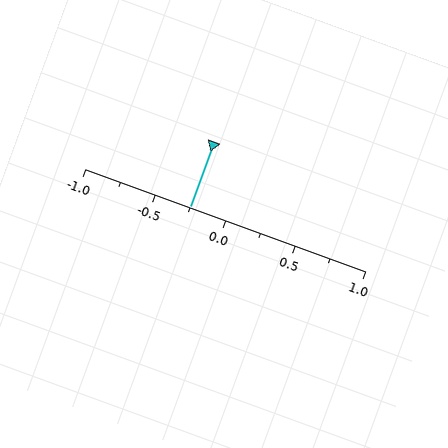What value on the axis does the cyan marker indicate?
The marker indicates approximately -0.25.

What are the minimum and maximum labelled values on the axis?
The axis runs from -1.0 to 1.0.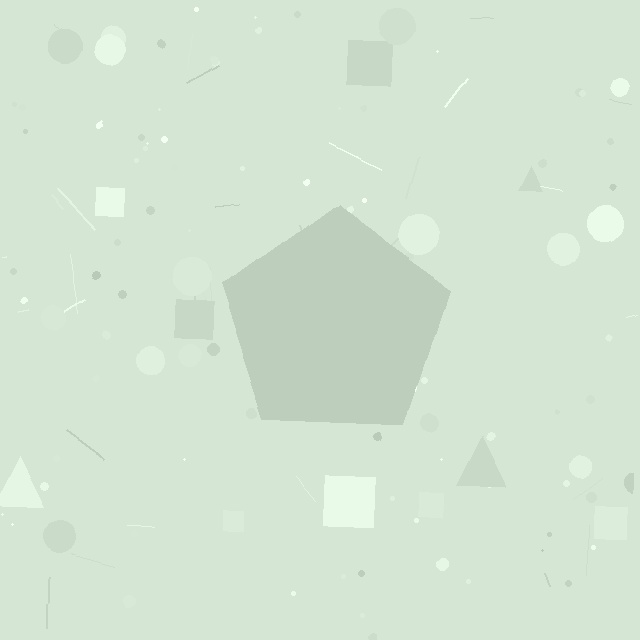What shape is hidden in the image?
A pentagon is hidden in the image.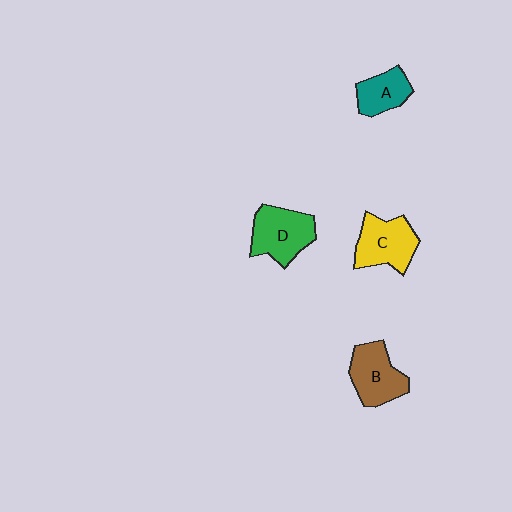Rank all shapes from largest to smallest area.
From largest to smallest: D (green), C (yellow), B (brown), A (teal).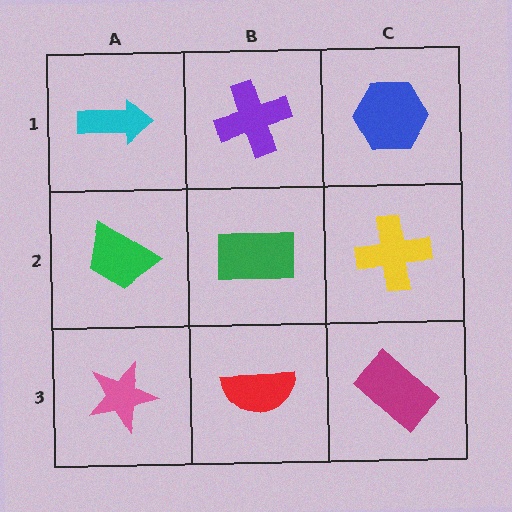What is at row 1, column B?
A purple cross.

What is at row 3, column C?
A magenta rectangle.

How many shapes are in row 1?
3 shapes.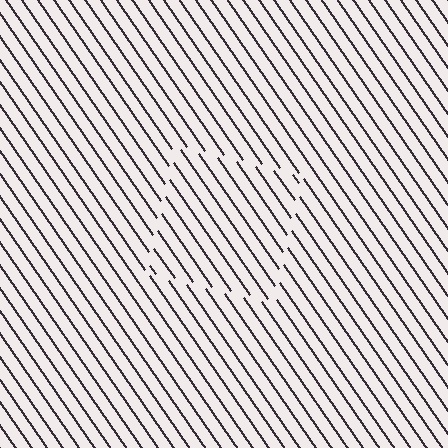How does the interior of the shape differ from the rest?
The interior of the shape contains the same grating, shifted by half a period — the contour is defined by the phase discontinuity where line-ends from the inner and outer gratings abut.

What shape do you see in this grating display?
An illusory square. The interior of the shape contains the same grating, shifted by half a period — the contour is defined by the phase discontinuity where line-ends from the inner and outer gratings abut.